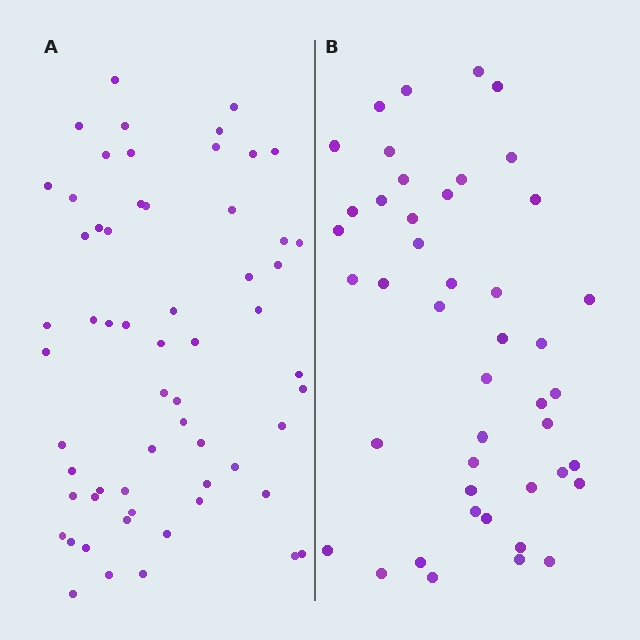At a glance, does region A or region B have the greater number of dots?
Region A (the left region) has more dots.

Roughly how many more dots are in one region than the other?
Region A has approximately 15 more dots than region B.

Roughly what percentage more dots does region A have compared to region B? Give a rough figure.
About 35% more.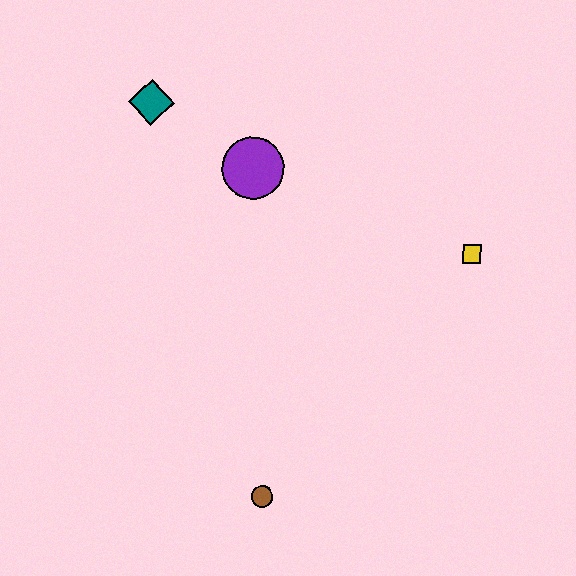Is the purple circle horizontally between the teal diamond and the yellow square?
Yes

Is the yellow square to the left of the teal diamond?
No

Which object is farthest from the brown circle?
The teal diamond is farthest from the brown circle.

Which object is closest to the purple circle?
The teal diamond is closest to the purple circle.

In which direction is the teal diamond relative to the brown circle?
The teal diamond is above the brown circle.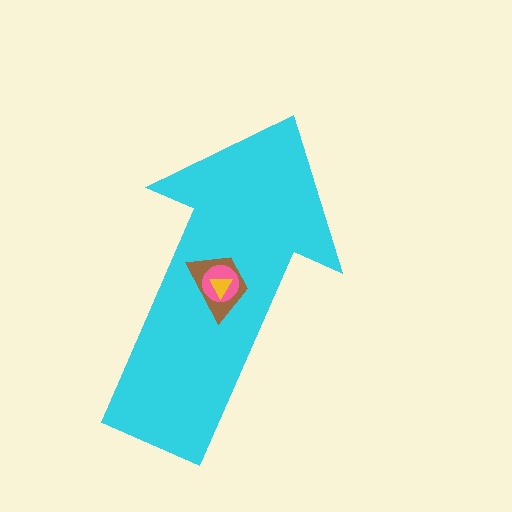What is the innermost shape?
The yellow triangle.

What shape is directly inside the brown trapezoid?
The pink circle.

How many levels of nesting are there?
4.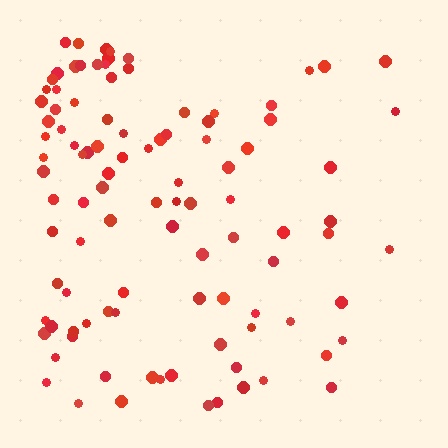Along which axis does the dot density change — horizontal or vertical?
Horizontal.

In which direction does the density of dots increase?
From right to left, with the left side densest.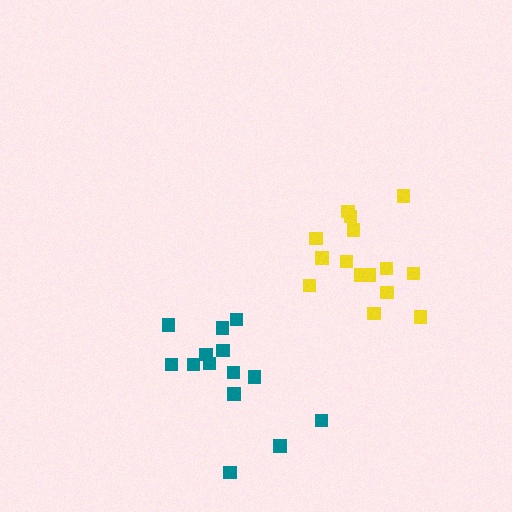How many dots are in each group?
Group 1: 15 dots, Group 2: 14 dots (29 total).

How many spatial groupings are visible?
There are 2 spatial groupings.